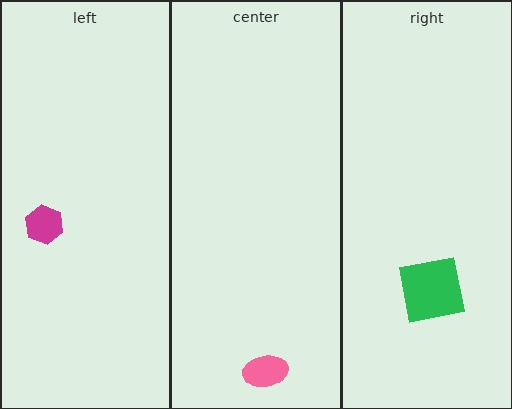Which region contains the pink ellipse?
The center region.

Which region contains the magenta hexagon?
The left region.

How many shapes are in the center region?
1.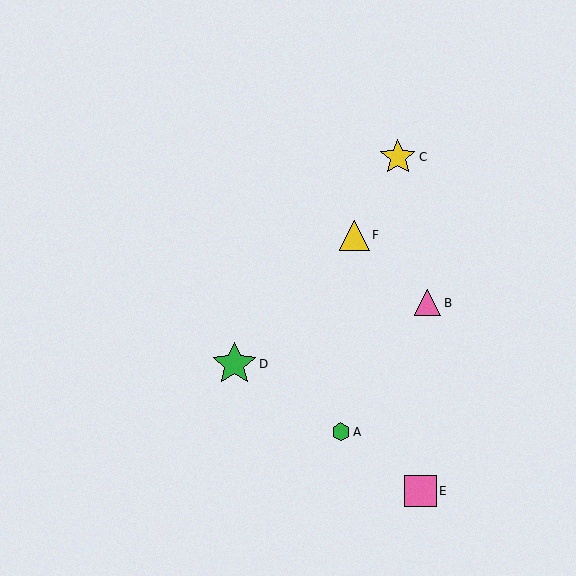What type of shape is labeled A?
Shape A is a green hexagon.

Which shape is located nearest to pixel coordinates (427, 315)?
The pink triangle (labeled B) at (428, 303) is nearest to that location.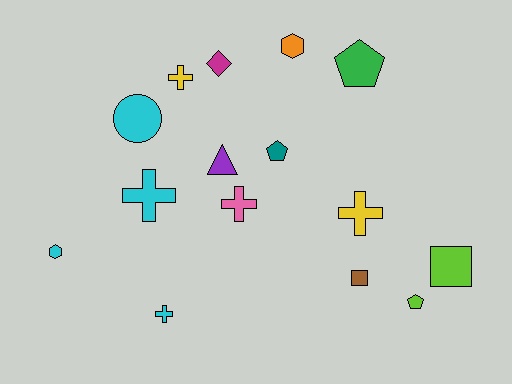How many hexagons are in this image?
There are 2 hexagons.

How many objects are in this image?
There are 15 objects.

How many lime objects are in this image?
There are 2 lime objects.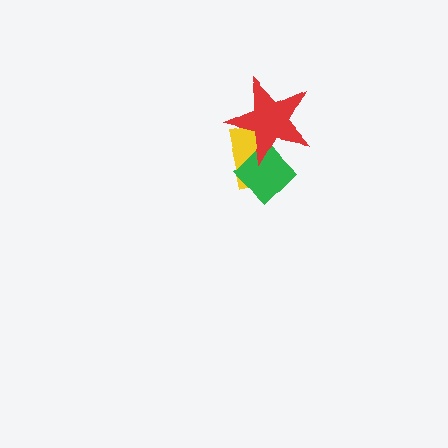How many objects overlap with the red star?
2 objects overlap with the red star.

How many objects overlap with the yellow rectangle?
2 objects overlap with the yellow rectangle.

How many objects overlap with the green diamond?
2 objects overlap with the green diamond.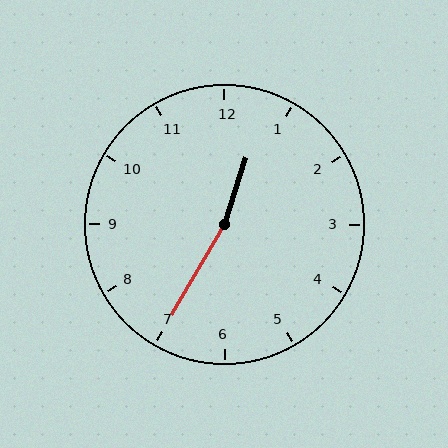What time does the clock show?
12:35.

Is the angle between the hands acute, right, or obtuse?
It is obtuse.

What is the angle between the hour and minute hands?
Approximately 168 degrees.